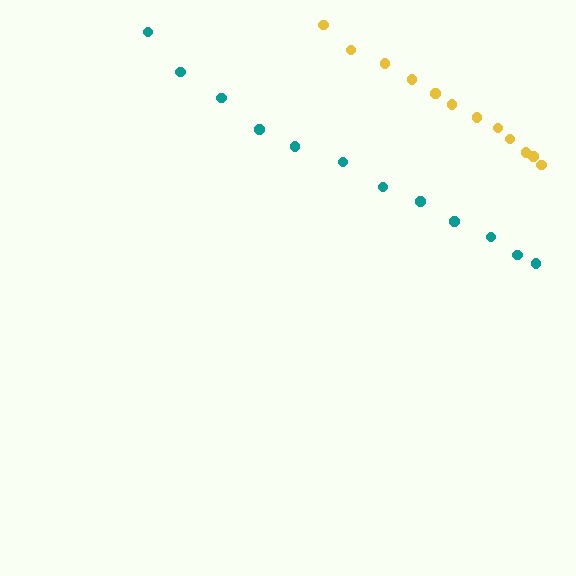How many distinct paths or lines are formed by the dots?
There are 2 distinct paths.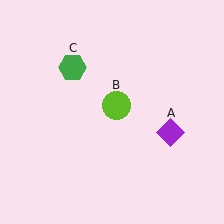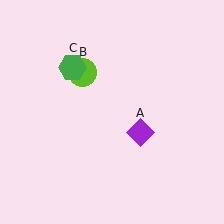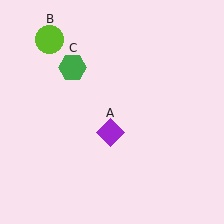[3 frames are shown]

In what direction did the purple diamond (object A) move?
The purple diamond (object A) moved left.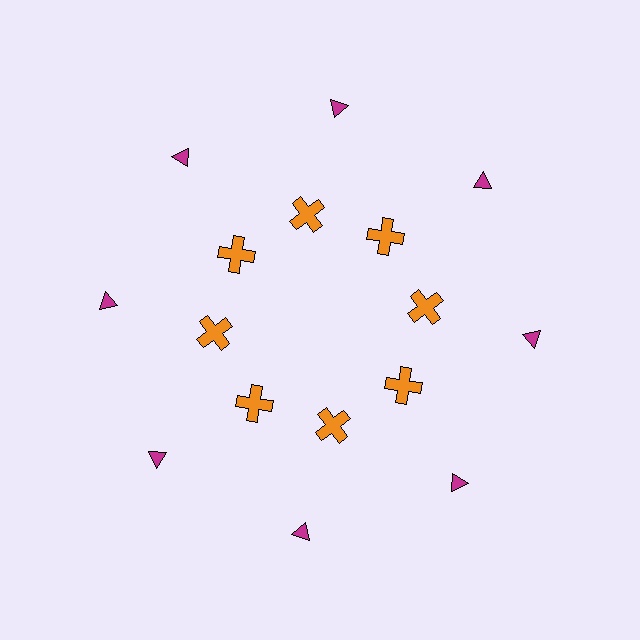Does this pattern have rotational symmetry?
Yes, this pattern has 8-fold rotational symmetry. It looks the same after rotating 45 degrees around the center.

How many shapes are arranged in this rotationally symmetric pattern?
There are 16 shapes, arranged in 8 groups of 2.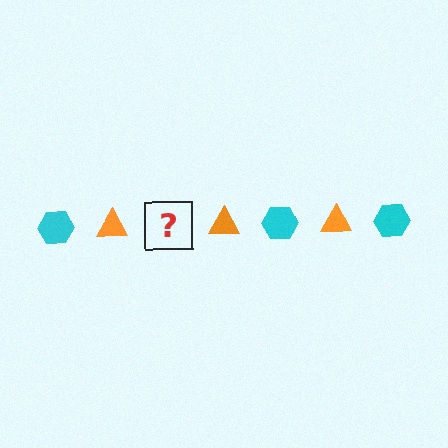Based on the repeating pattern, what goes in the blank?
The blank should be a cyan hexagon.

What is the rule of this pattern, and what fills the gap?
The rule is that the pattern alternates between cyan hexagon and orange triangle. The gap should be filled with a cyan hexagon.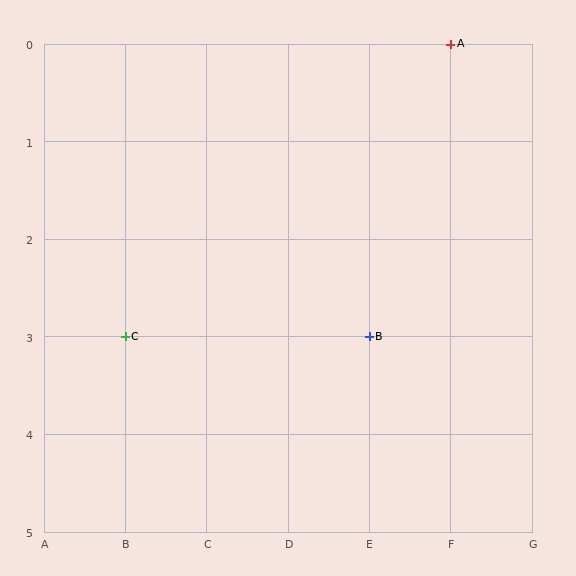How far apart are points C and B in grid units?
Points C and B are 3 columns apart.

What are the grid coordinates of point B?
Point B is at grid coordinates (E, 3).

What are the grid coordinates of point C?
Point C is at grid coordinates (B, 3).